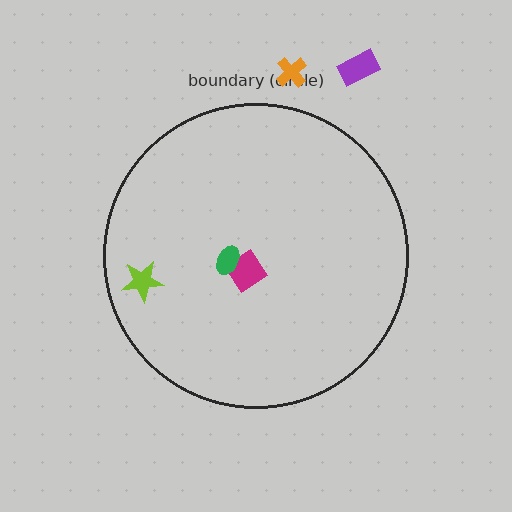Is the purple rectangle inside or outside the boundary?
Outside.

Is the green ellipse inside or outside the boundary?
Inside.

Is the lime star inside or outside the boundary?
Inside.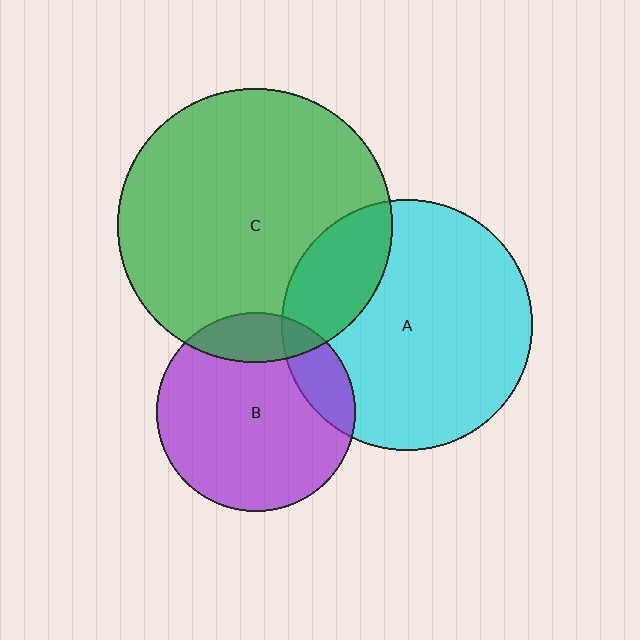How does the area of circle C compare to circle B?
Approximately 1.9 times.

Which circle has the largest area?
Circle C (green).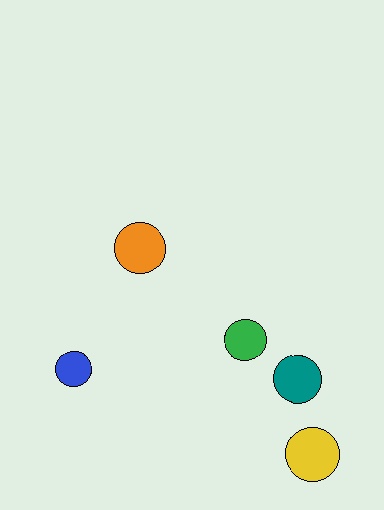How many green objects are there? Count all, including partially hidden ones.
There is 1 green object.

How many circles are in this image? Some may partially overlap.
There are 5 circles.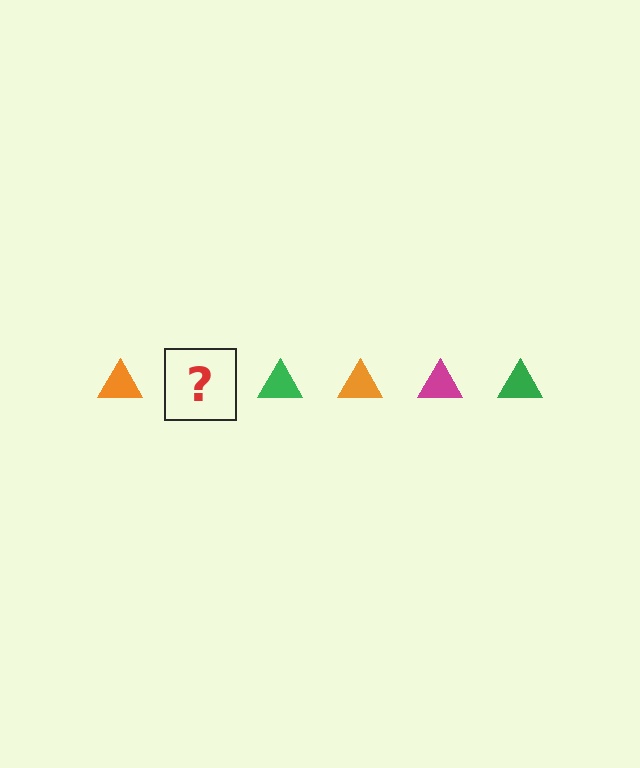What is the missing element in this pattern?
The missing element is a magenta triangle.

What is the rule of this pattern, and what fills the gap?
The rule is that the pattern cycles through orange, magenta, green triangles. The gap should be filled with a magenta triangle.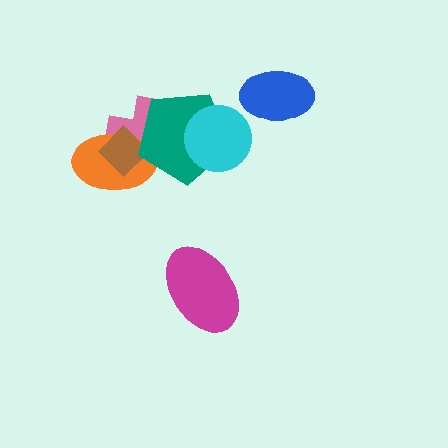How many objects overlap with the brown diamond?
3 objects overlap with the brown diamond.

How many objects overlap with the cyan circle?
1 object overlaps with the cyan circle.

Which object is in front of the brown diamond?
The teal pentagon is in front of the brown diamond.